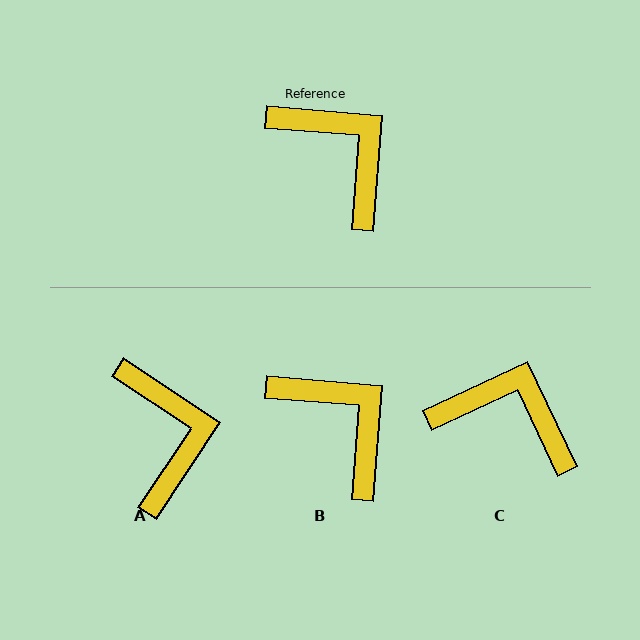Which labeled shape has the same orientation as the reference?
B.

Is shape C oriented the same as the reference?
No, it is off by about 30 degrees.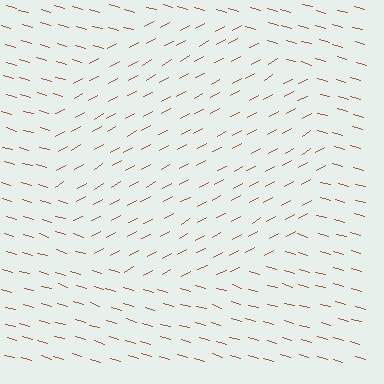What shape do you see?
I see a circle.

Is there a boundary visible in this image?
Yes, there is a texture boundary formed by a change in line orientation.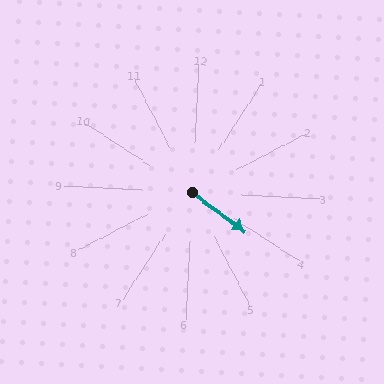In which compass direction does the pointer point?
Southeast.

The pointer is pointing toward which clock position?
Roughly 4 o'clock.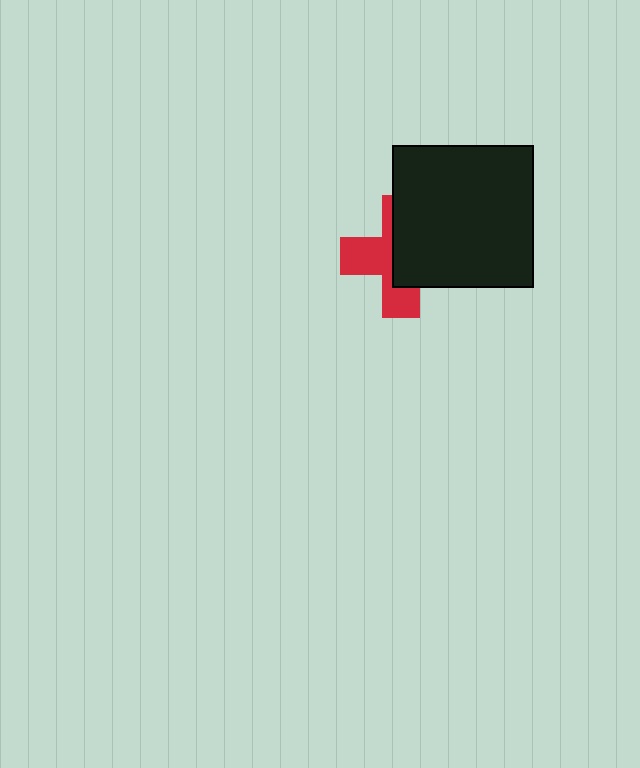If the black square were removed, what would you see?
You would see the complete red cross.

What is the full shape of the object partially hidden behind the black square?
The partially hidden object is a red cross.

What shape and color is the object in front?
The object in front is a black square.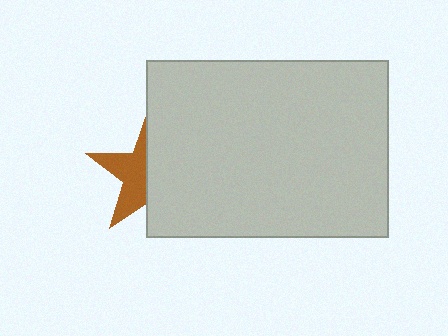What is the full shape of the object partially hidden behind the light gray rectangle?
The partially hidden object is a brown star.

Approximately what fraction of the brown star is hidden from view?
Roughly 57% of the brown star is hidden behind the light gray rectangle.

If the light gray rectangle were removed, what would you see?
You would see the complete brown star.